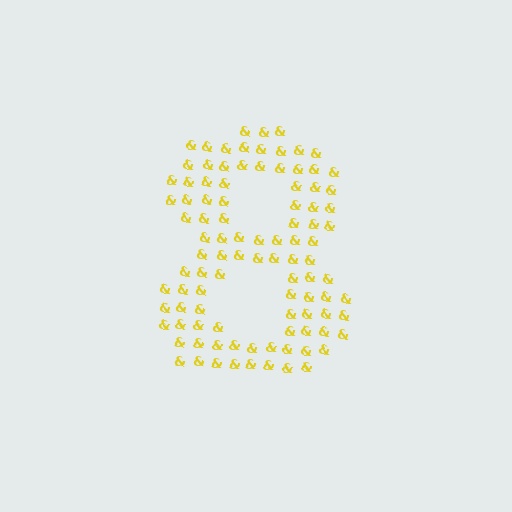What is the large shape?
The large shape is the digit 8.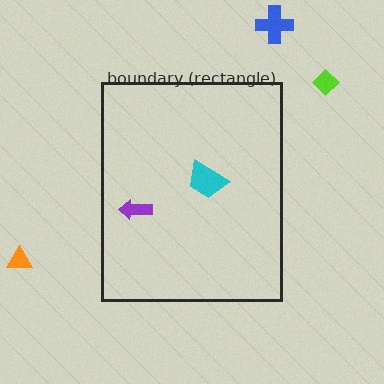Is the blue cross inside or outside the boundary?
Outside.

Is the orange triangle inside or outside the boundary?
Outside.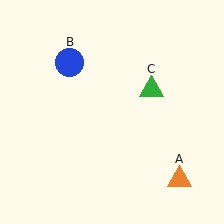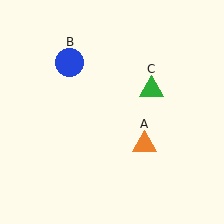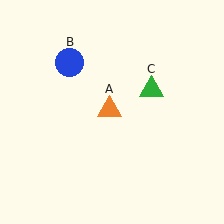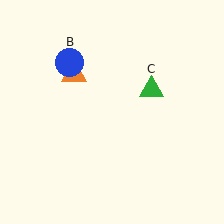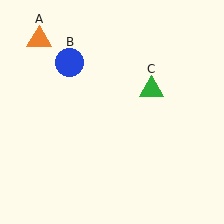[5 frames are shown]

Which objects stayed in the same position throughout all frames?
Blue circle (object B) and green triangle (object C) remained stationary.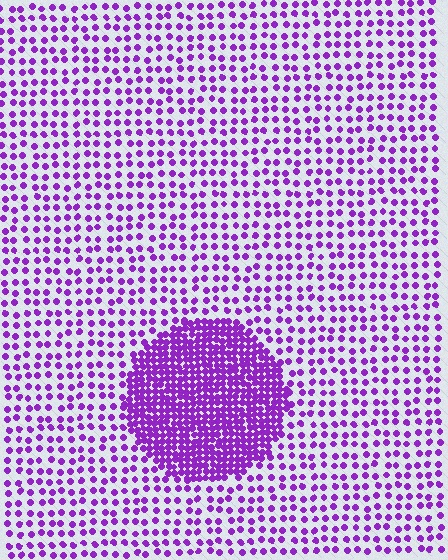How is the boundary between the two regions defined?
The boundary is defined by a change in element density (approximately 2.8x ratio). All elements are the same color, size, and shape.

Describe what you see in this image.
The image contains small purple elements arranged at two different densities. A circle-shaped region is visible where the elements are more densely packed than the surrounding area.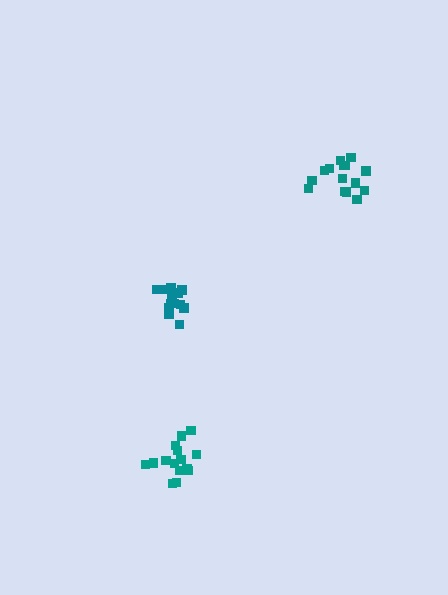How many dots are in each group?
Group 1: 15 dots, Group 2: 15 dots, Group 3: 15 dots (45 total).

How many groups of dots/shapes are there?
There are 3 groups.